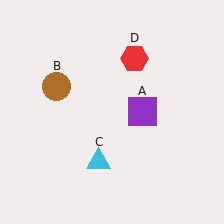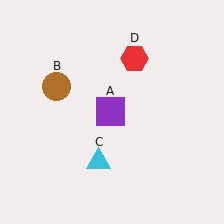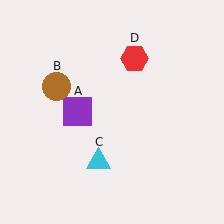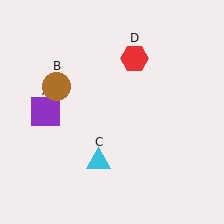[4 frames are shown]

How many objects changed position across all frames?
1 object changed position: purple square (object A).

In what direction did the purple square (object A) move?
The purple square (object A) moved left.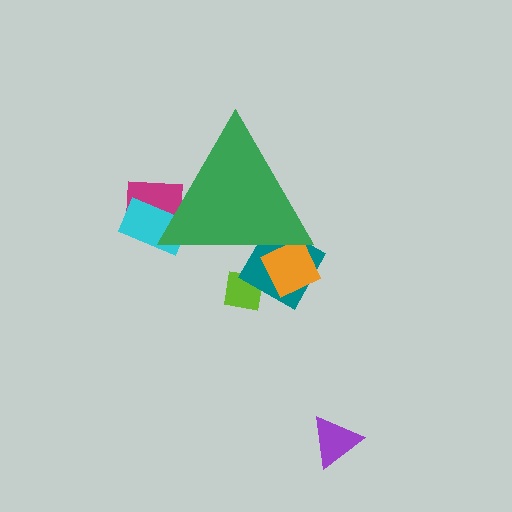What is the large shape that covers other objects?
A green triangle.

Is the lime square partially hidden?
Yes, the lime square is partially hidden behind the green triangle.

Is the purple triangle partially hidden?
No, the purple triangle is fully visible.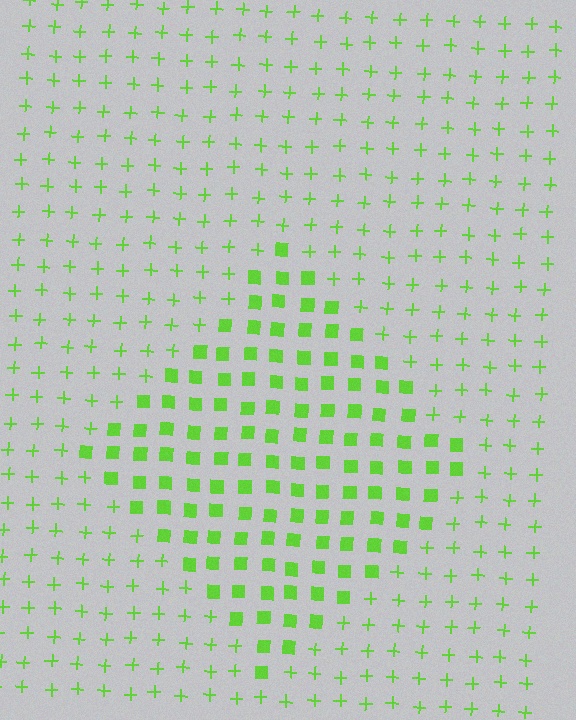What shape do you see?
I see a diamond.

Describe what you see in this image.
The image is filled with small lime elements arranged in a uniform grid. A diamond-shaped region contains squares, while the surrounding area contains plus signs. The boundary is defined purely by the change in element shape.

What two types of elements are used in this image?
The image uses squares inside the diamond region and plus signs outside it.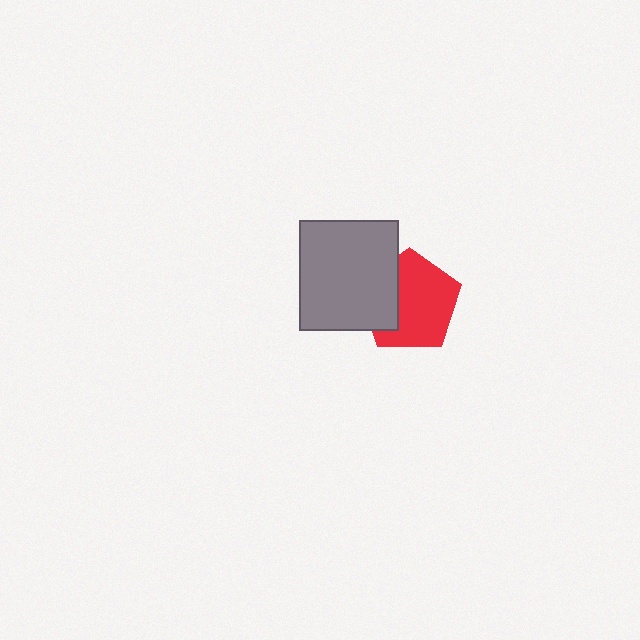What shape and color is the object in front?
The object in front is a gray rectangle.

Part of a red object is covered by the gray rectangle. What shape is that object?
It is a pentagon.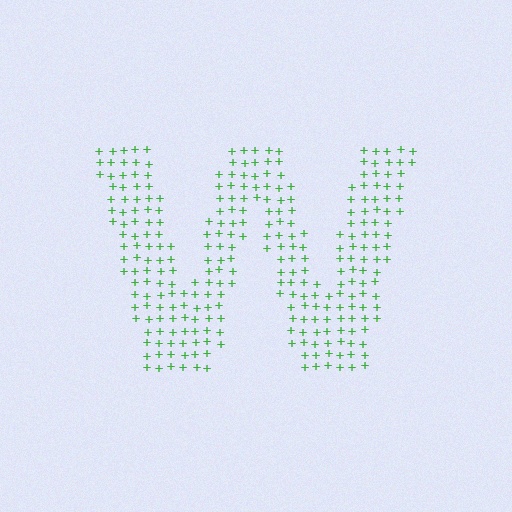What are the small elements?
The small elements are plus signs.